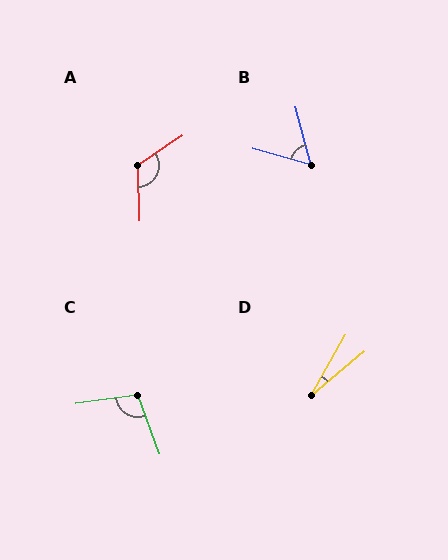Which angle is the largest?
A, at approximately 122 degrees.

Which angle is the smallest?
D, at approximately 20 degrees.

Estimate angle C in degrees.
Approximately 102 degrees.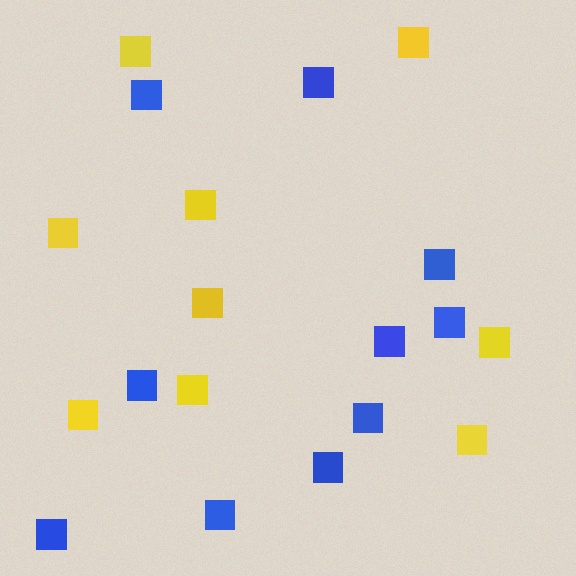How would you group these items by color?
There are 2 groups: one group of yellow squares (9) and one group of blue squares (10).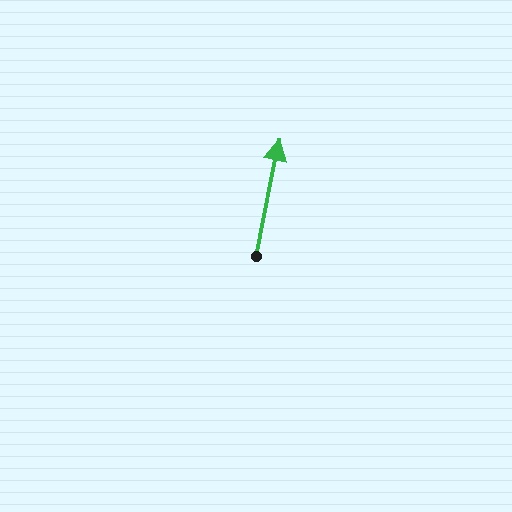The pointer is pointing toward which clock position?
Roughly 12 o'clock.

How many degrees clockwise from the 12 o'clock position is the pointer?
Approximately 11 degrees.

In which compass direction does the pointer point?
North.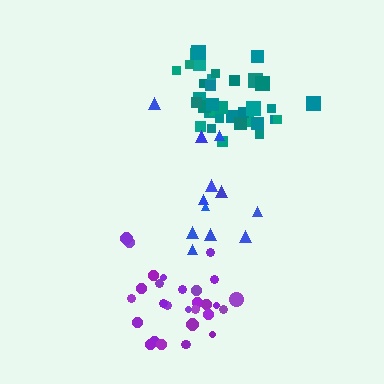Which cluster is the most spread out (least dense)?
Blue.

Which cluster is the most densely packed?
Teal.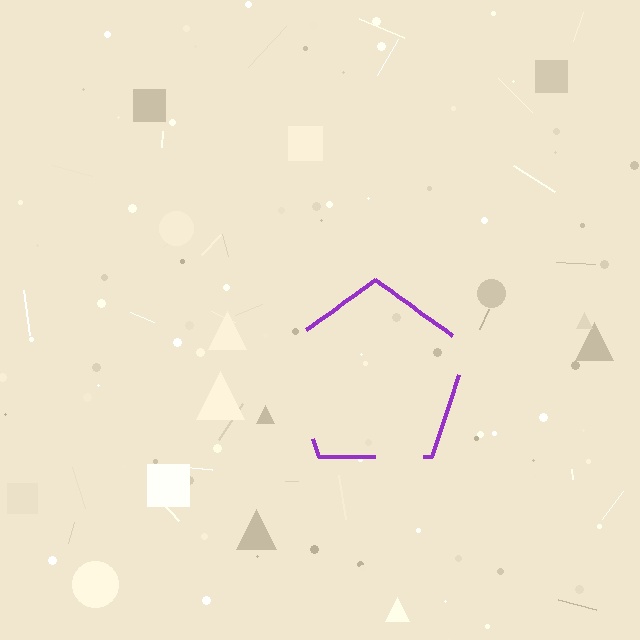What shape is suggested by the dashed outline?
The dashed outline suggests a pentagon.